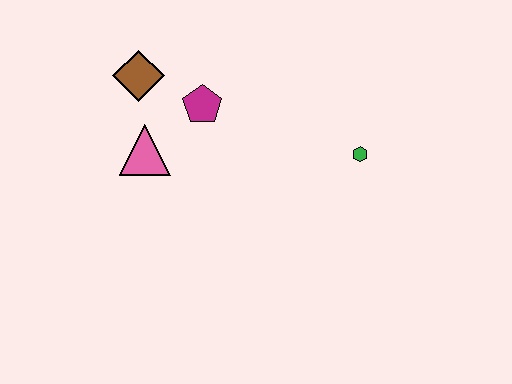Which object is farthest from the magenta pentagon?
The green hexagon is farthest from the magenta pentagon.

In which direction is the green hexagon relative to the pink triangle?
The green hexagon is to the right of the pink triangle.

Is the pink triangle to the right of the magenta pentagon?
No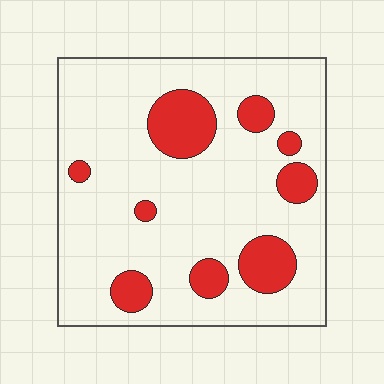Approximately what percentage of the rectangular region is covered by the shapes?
Approximately 20%.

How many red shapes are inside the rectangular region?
9.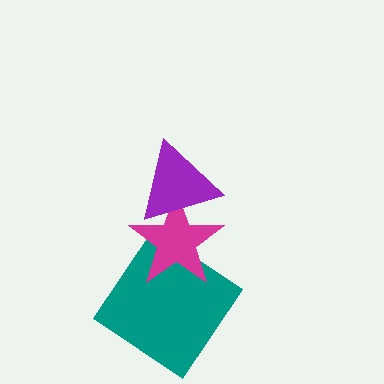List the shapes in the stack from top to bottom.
From top to bottom: the purple triangle, the magenta star, the teal diamond.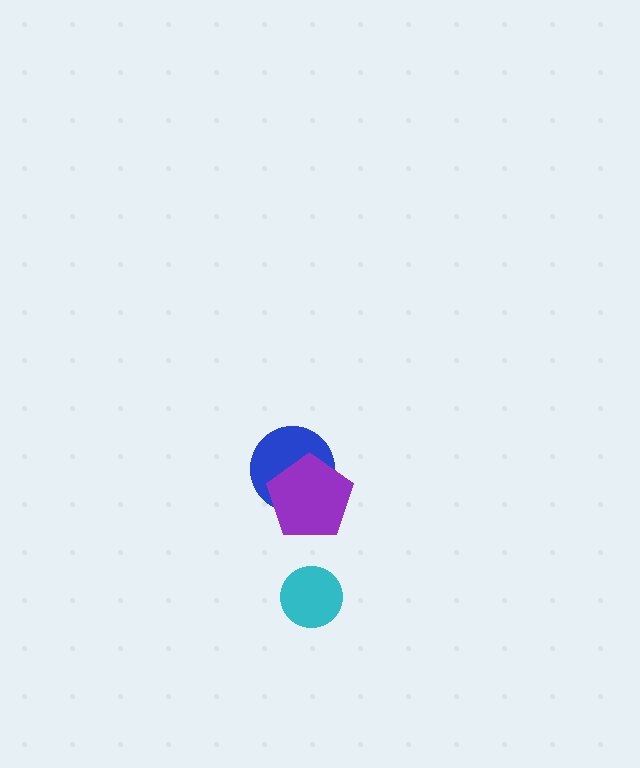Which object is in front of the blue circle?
The purple pentagon is in front of the blue circle.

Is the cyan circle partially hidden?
No, no other shape covers it.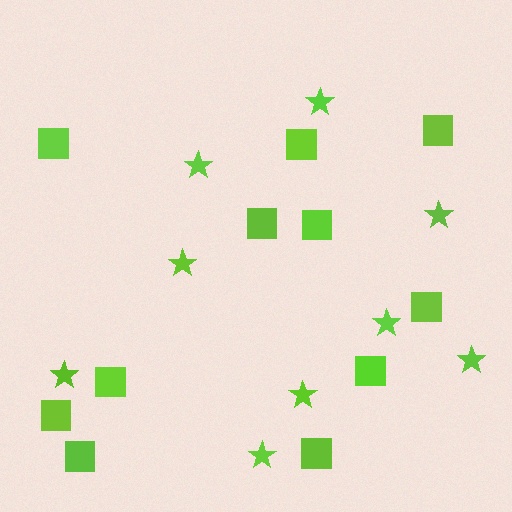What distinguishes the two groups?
There are 2 groups: one group of squares (11) and one group of stars (9).